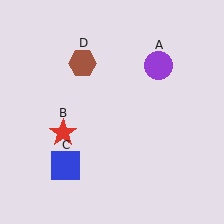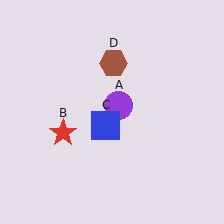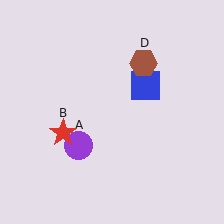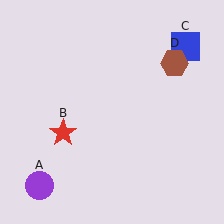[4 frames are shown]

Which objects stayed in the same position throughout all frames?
Red star (object B) remained stationary.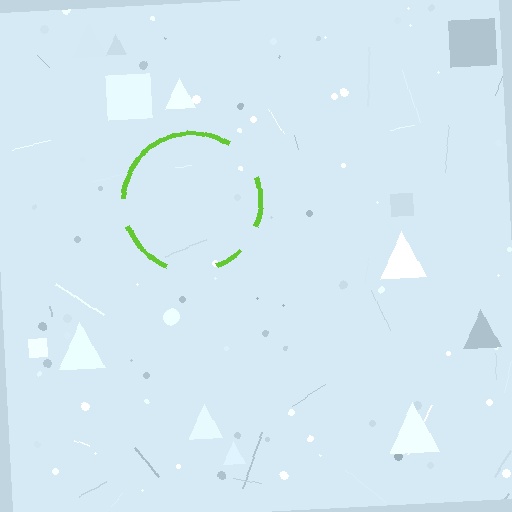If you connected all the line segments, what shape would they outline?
They would outline a circle.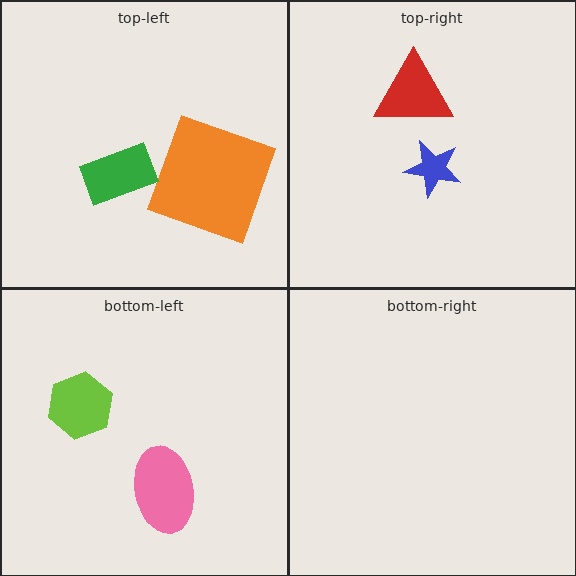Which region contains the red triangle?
The top-right region.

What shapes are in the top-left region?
The orange square, the green rectangle.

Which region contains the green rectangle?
The top-left region.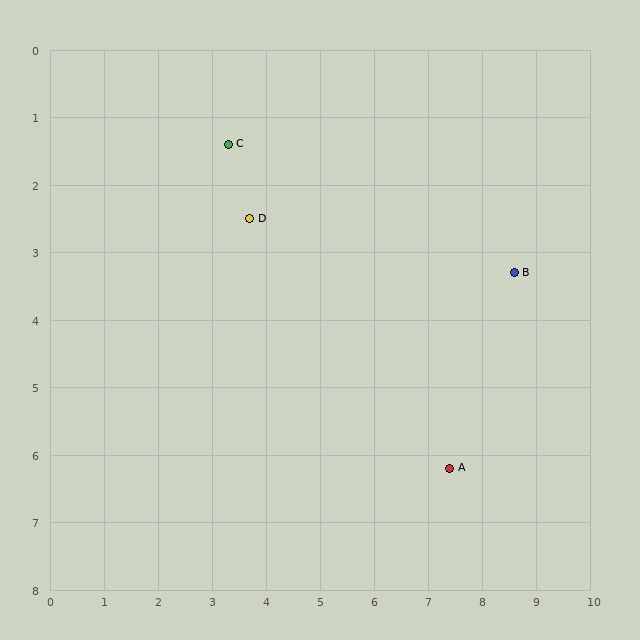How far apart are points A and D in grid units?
Points A and D are about 5.2 grid units apart.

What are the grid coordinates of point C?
Point C is at approximately (3.3, 1.4).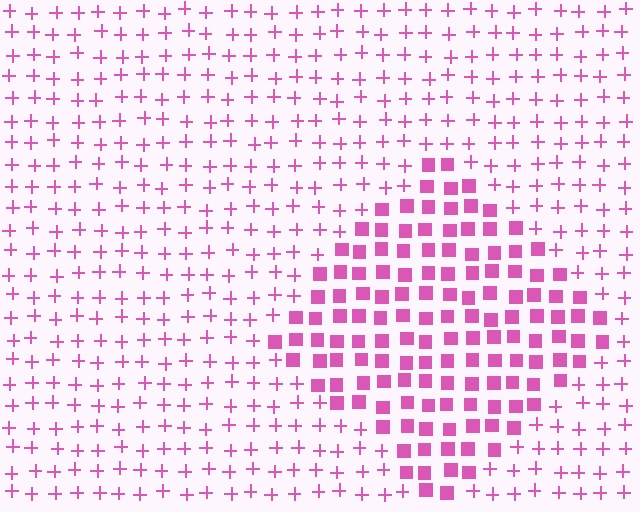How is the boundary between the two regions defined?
The boundary is defined by a change in element shape: squares inside vs. plus signs outside. All elements share the same color and spacing.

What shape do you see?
I see a diamond.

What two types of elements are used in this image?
The image uses squares inside the diamond region and plus signs outside it.